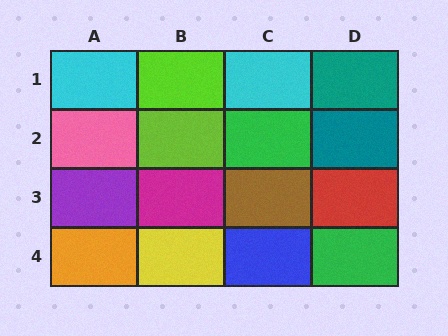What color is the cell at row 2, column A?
Pink.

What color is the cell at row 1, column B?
Lime.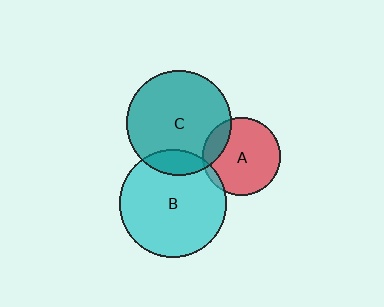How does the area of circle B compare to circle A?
Approximately 1.9 times.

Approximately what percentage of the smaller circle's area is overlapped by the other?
Approximately 15%.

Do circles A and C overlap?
Yes.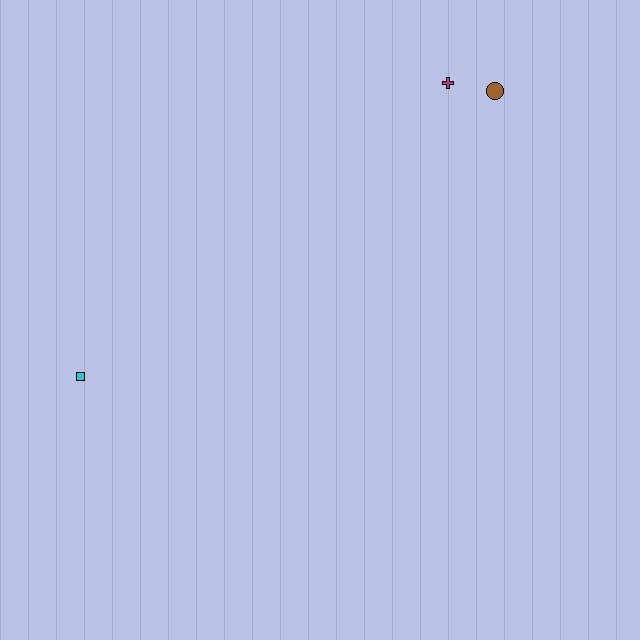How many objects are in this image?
There are 3 objects.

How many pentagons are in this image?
There are no pentagons.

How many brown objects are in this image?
There is 1 brown object.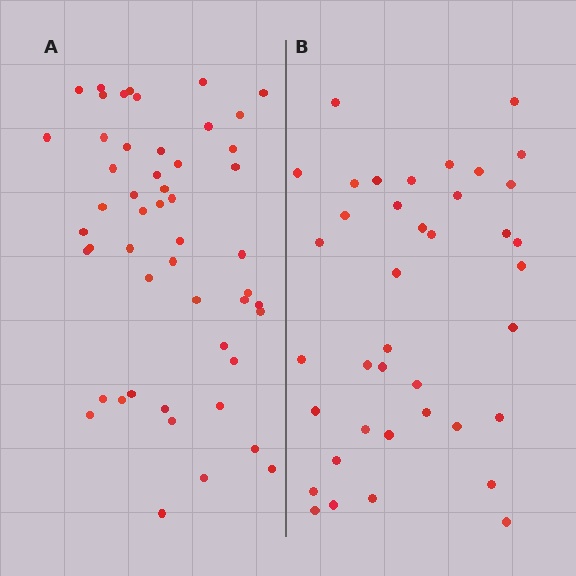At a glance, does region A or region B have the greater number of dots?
Region A (the left region) has more dots.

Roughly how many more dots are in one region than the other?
Region A has roughly 12 or so more dots than region B.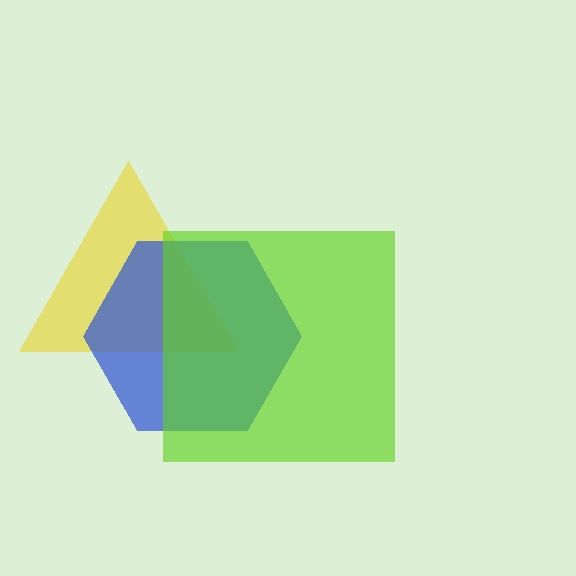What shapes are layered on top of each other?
The layered shapes are: a yellow triangle, a blue hexagon, a lime square.